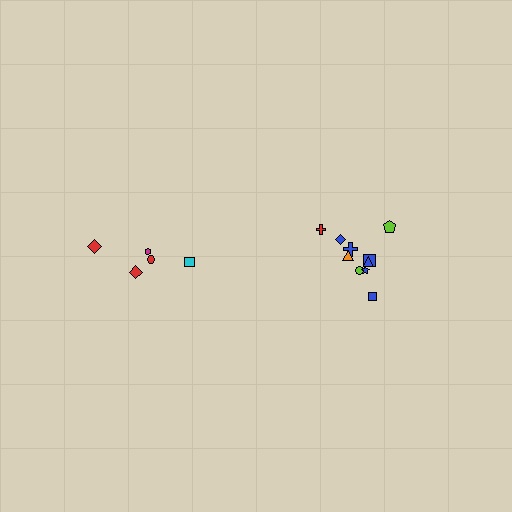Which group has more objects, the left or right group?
The right group.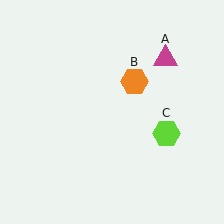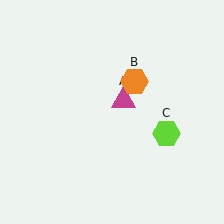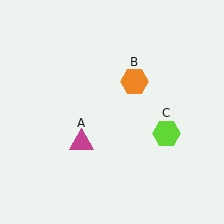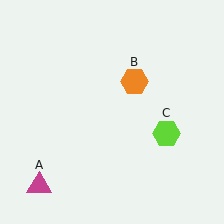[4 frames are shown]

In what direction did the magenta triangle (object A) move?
The magenta triangle (object A) moved down and to the left.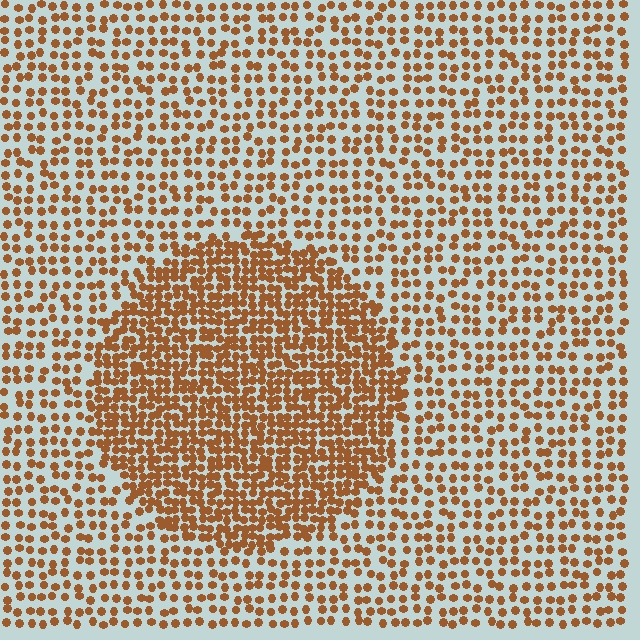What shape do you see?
I see a circle.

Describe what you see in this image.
The image contains small brown elements arranged at two different densities. A circle-shaped region is visible where the elements are more densely packed than the surrounding area.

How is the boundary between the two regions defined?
The boundary is defined by a change in element density (approximately 2.0x ratio). All elements are the same color, size, and shape.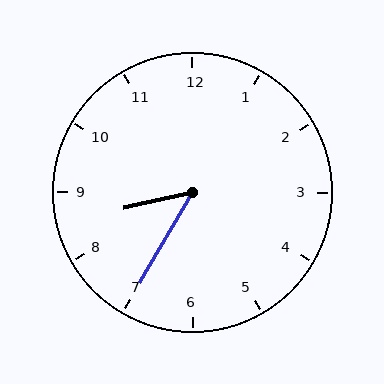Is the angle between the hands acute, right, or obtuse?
It is acute.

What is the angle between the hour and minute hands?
Approximately 48 degrees.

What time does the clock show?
8:35.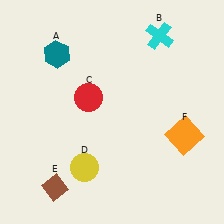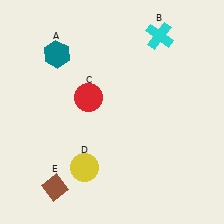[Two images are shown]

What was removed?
The orange square (F) was removed in Image 2.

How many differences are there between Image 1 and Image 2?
There is 1 difference between the two images.